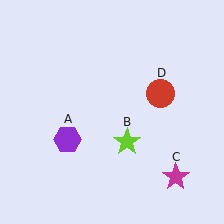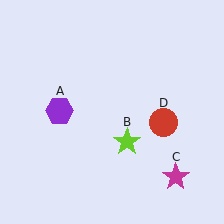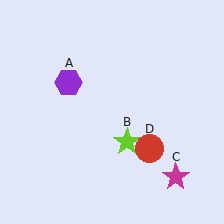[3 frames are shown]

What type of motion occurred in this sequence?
The purple hexagon (object A), red circle (object D) rotated clockwise around the center of the scene.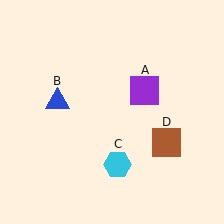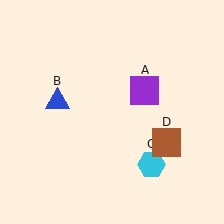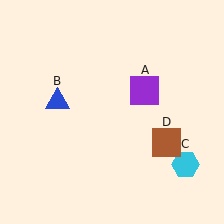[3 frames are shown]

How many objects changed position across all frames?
1 object changed position: cyan hexagon (object C).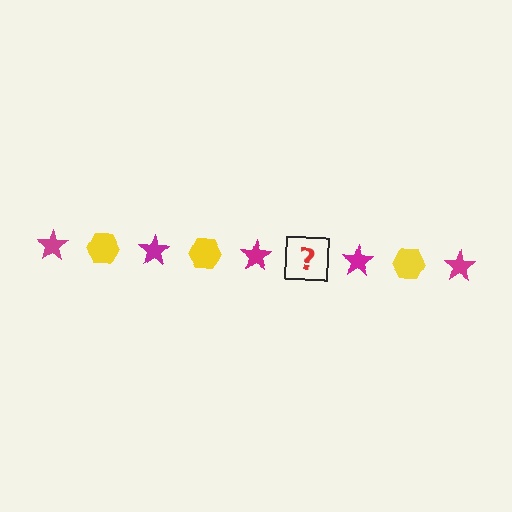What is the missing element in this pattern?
The missing element is a yellow hexagon.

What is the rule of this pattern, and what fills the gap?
The rule is that the pattern alternates between magenta star and yellow hexagon. The gap should be filled with a yellow hexagon.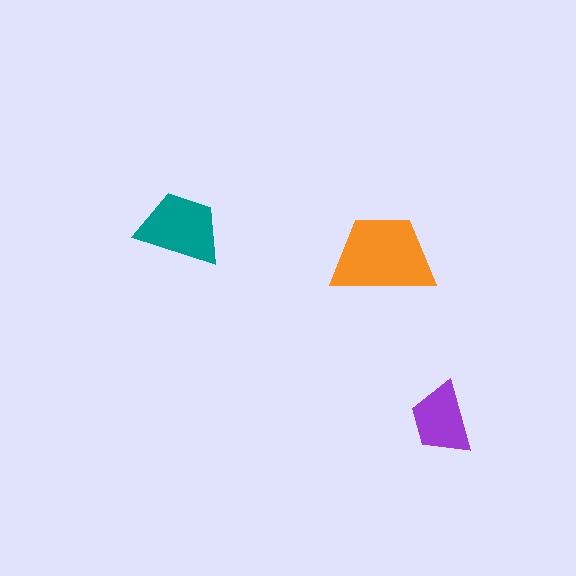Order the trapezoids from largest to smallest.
the orange one, the teal one, the purple one.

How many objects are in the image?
There are 3 objects in the image.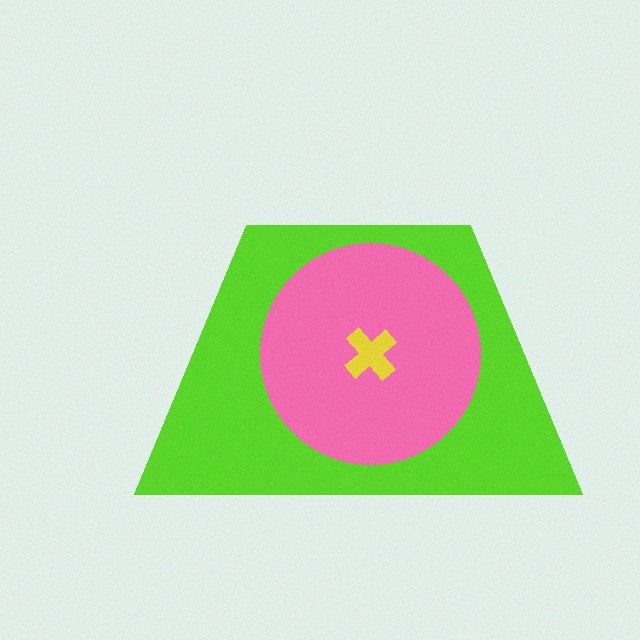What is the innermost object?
The yellow cross.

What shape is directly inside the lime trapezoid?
The pink circle.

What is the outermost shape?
The lime trapezoid.